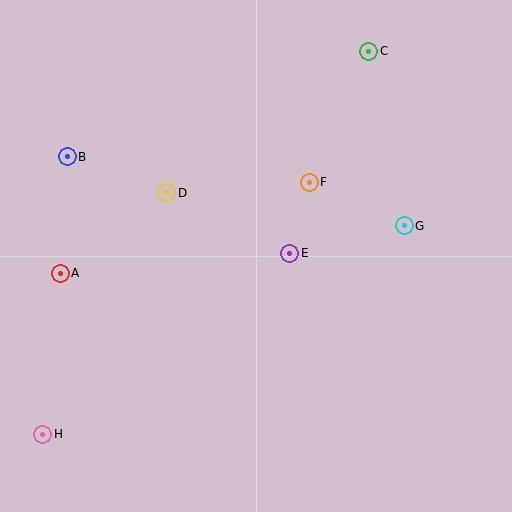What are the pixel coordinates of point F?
Point F is at (309, 182).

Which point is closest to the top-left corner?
Point B is closest to the top-left corner.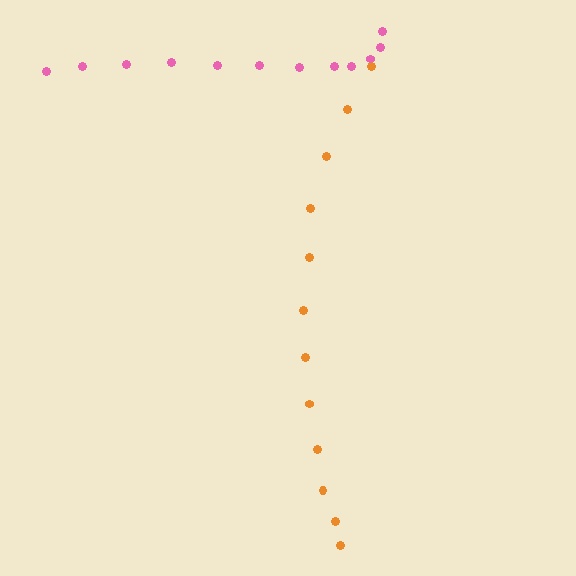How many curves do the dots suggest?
There are 2 distinct paths.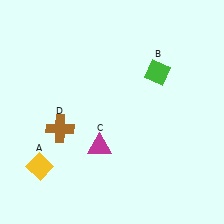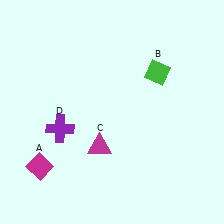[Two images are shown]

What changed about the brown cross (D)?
In Image 1, D is brown. In Image 2, it changed to purple.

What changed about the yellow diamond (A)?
In Image 1, A is yellow. In Image 2, it changed to magenta.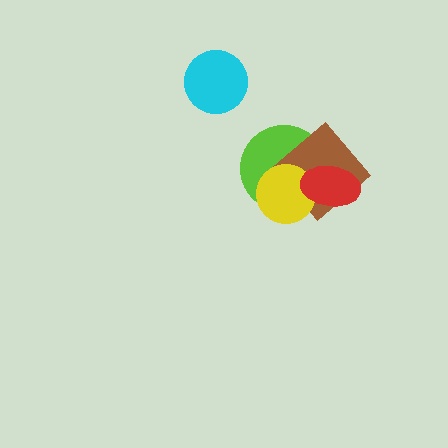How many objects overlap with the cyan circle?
0 objects overlap with the cyan circle.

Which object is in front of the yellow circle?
The red ellipse is in front of the yellow circle.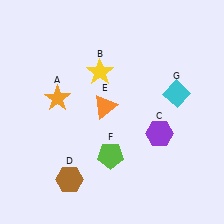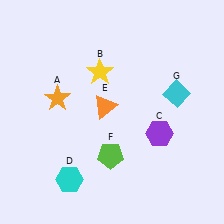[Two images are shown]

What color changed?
The hexagon (D) changed from brown in Image 1 to cyan in Image 2.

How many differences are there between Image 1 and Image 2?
There is 1 difference between the two images.